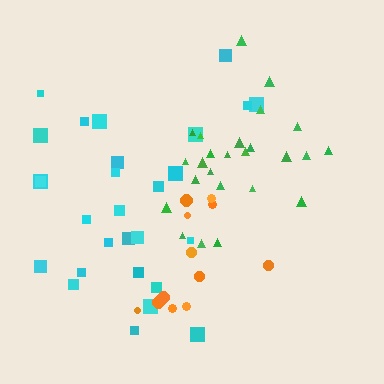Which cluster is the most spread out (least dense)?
Cyan.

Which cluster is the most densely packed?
Green.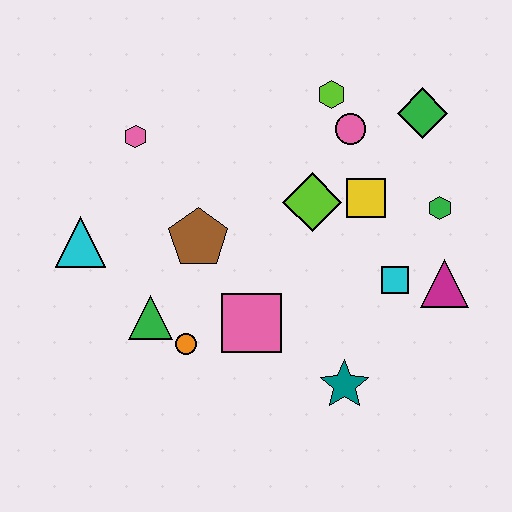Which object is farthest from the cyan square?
The cyan triangle is farthest from the cyan square.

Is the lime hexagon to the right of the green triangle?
Yes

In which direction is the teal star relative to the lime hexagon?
The teal star is below the lime hexagon.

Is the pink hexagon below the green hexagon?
No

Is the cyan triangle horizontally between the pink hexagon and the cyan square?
No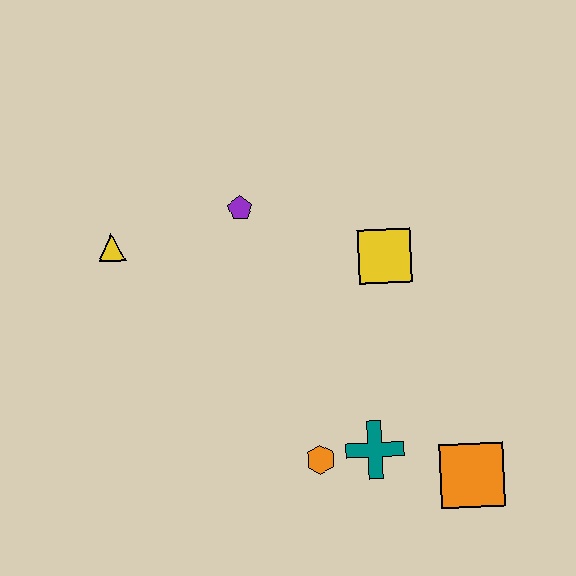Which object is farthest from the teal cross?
The yellow triangle is farthest from the teal cross.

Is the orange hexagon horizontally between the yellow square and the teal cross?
No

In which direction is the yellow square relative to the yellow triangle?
The yellow square is to the right of the yellow triangle.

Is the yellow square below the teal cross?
No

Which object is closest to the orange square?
The teal cross is closest to the orange square.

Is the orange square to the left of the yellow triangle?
No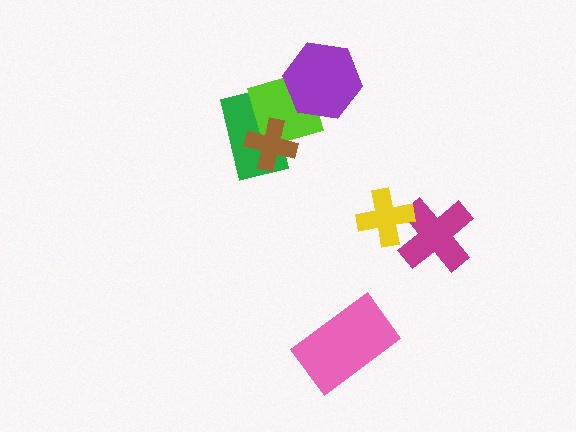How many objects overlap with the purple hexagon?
1 object overlaps with the purple hexagon.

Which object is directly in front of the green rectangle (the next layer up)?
The lime diamond is directly in front of the green rectangle.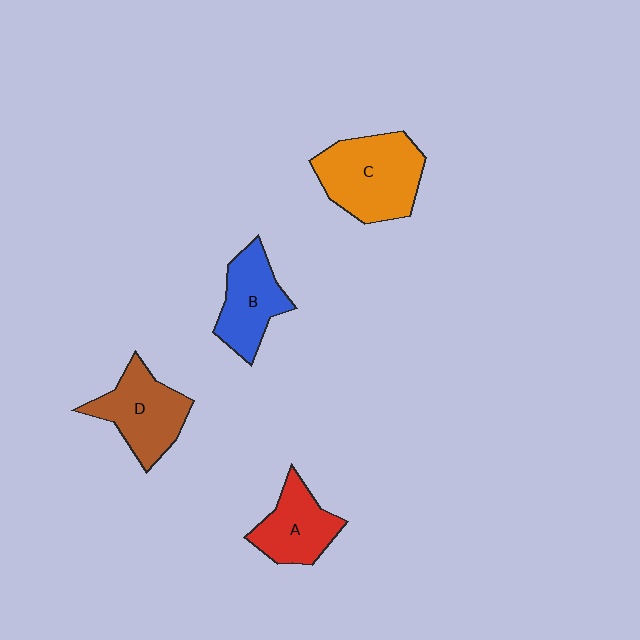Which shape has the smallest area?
Shape A (red).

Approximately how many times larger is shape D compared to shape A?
Approximately 1.2 times.